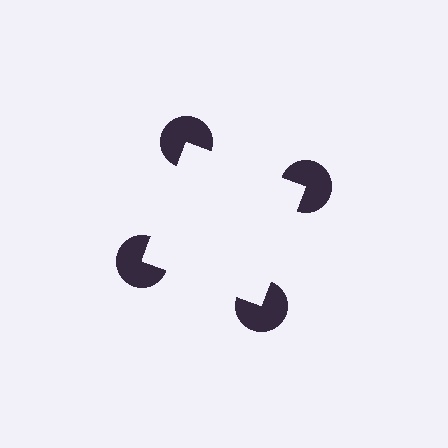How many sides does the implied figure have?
4 sides.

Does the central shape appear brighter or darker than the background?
It typically appears slightly brighter than the background, even though no actual brightness change is drawn.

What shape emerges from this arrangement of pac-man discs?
An illusory square — its edges are inferred from the aligned wedge cuts in the pac-man discs, not physically drawn.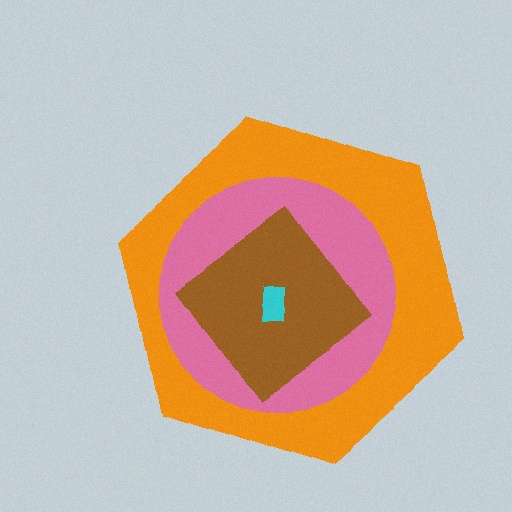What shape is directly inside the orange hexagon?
The pink circle.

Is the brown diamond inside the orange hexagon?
Yes.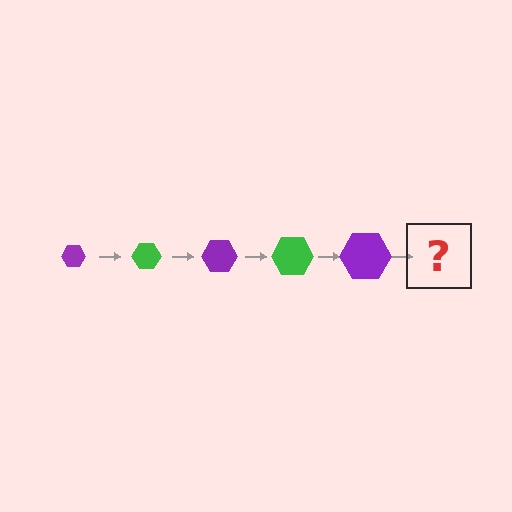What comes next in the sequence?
The next element should be a green hexagon, larger than the previous one.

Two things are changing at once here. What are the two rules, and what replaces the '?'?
The two rules are that the hexagon grows larger each step and the color cycles through purple and green. The '?' should be a green hexagon, larger than the previous one.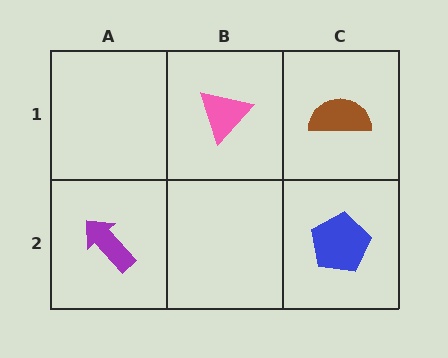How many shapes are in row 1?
2 shapes.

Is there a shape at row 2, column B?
No, that cell is empty.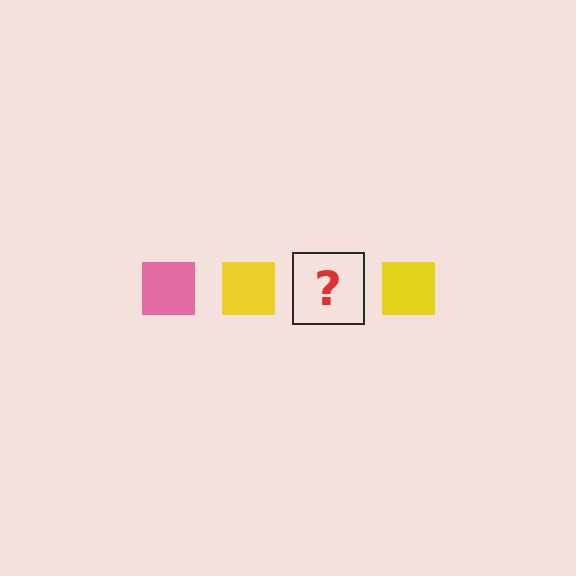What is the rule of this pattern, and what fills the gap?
The rule is that the pattern cycles through pink, yellow squares. The gap should be filled with a pink square.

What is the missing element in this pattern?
The missing element is a pink square.